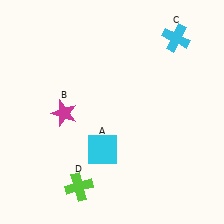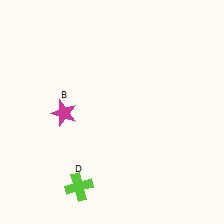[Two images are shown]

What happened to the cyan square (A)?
The cyan square (A) was removed in Image 2. It was in the bottom-left area of Image 1.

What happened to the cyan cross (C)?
The cyan cross (C) was removed in Image 2. It was in the top-right area of Image 1.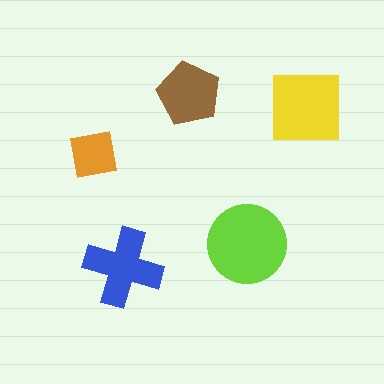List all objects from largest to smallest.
The lime circle, the yellow square, the blue cross, the brown pentagon, the orange square.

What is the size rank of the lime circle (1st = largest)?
1st.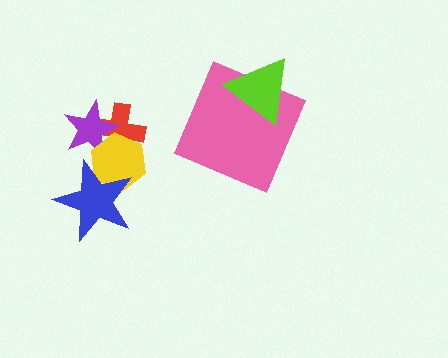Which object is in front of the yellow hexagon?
The blue star is in front of the yellow hexagon.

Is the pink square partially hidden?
Yes, it is partially covered by another shape.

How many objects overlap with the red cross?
2 objects overlap with the red cross.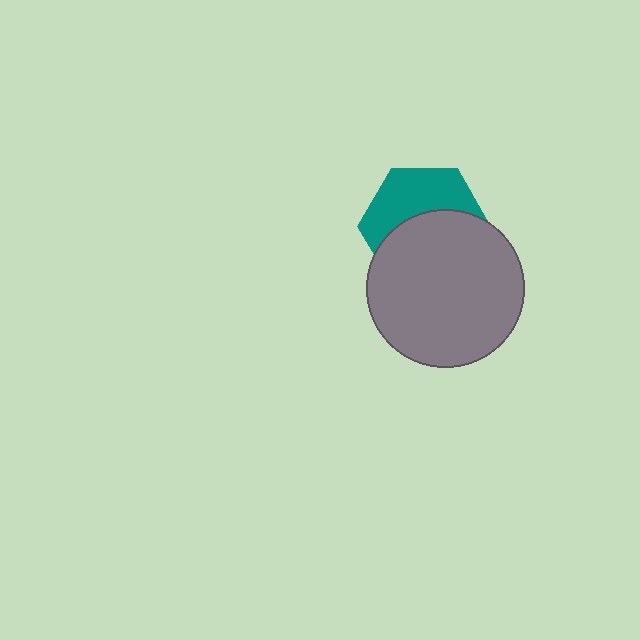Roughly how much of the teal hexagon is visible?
A small part of it is visible (roughly 45%).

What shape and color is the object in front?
The object in front is a gray circle.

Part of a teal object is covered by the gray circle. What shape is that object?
It is a hexagon.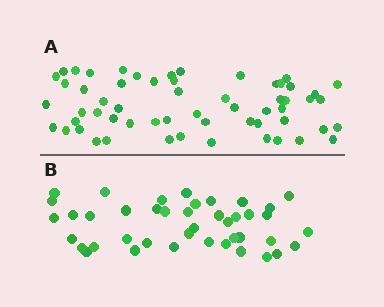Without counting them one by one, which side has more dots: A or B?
Region A (the top region) has more dots.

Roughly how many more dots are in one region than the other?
Region A has approximately 15 more dots than region B.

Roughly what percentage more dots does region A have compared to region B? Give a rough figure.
About 40% more.